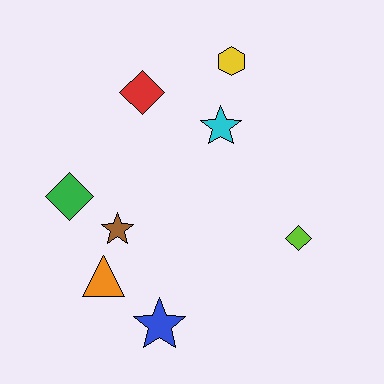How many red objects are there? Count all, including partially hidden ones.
There is 1 red object.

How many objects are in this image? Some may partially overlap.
There are 8 objects.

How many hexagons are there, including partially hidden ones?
There is 1 hexagon.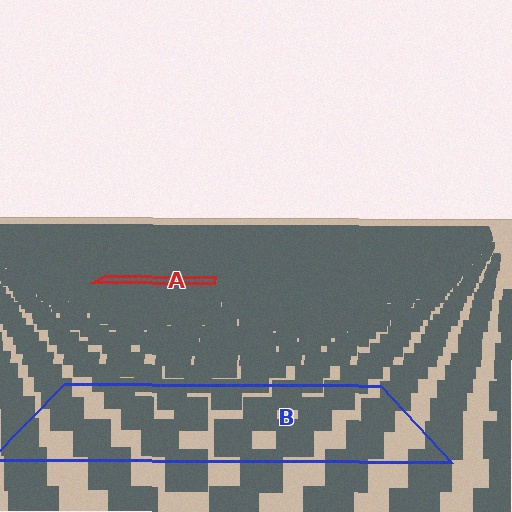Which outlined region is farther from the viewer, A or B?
Region A is farther from the viewer — the texture elements inside it appear smaller and more densely packed.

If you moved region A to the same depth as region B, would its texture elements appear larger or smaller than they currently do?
They would appear larger. At a closer depth, the same texture elements are projected at a bigger on-screen size.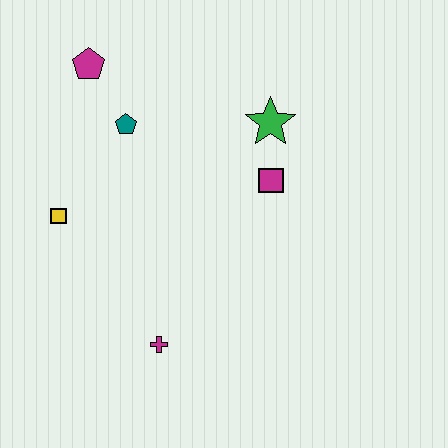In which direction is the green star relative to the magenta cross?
The green star is above the magenta cross.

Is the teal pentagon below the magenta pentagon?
Yes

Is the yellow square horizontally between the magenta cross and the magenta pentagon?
No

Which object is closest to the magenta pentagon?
The teal pentagon is closest to the magenta pentagon.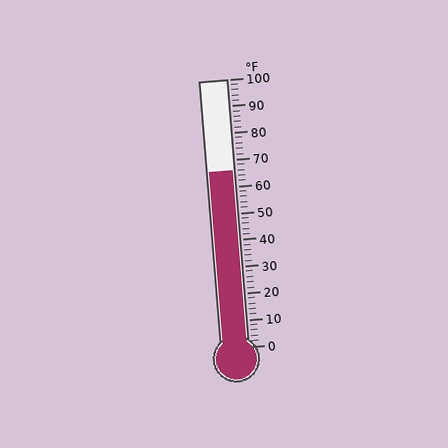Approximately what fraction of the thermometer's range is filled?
The thermometer is filled to approximately 65% of its range.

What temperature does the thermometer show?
The thermometer shows approximately 66°F.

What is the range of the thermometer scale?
The thermometer scale ranges from 0°F to 100°F.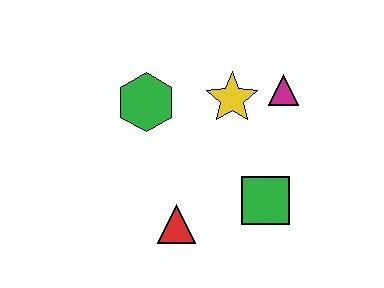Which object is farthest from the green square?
The green hexagon is farthest from the green square.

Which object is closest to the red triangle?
The green square is closest to the red triangle.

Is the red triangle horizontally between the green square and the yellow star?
No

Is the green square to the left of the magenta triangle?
Yes